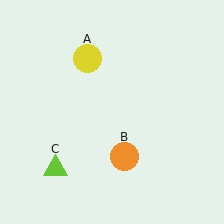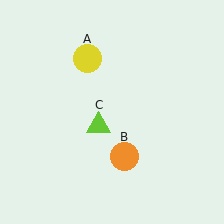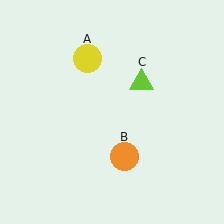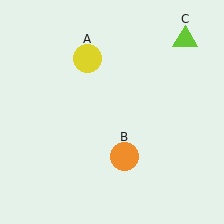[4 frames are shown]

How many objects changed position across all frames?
1 object changed position: lime triangle (object C).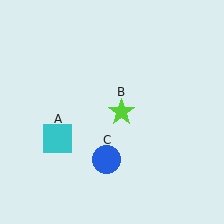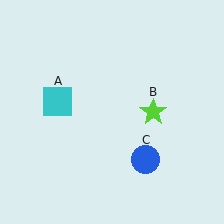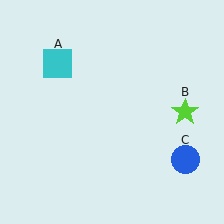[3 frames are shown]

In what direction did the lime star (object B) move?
The lime star (object B) moved right.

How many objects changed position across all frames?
3 objects changed position: cyan square (object A), lime star (object B), blue circle (object C).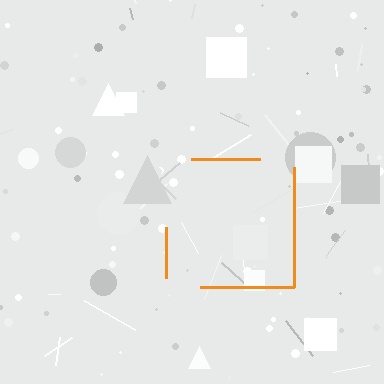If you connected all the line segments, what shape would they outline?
They would outline a square.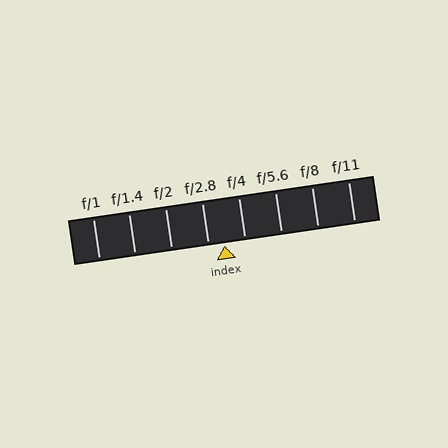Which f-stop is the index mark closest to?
The index mark is closest to f/2.8.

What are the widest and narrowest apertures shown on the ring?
The widest aperture shown is f/1 and the narrowest is f/11.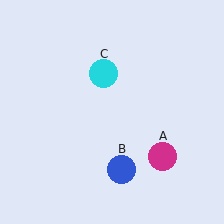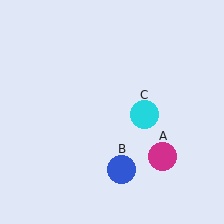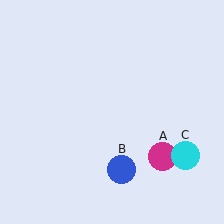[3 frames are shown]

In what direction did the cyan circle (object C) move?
The cyan circle (object C) moved down and to the right.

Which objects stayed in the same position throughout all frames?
Magenta circle (object A) and blue circle (object B) remained stationary.